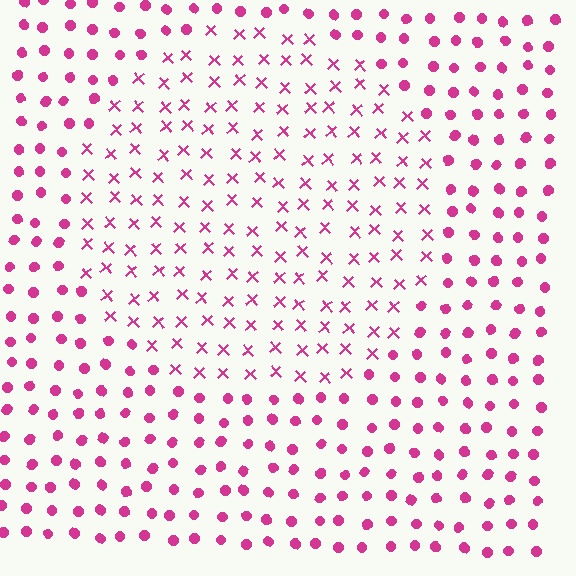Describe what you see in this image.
The image is filled with small magenta elements arranged in a uniform grid. A circle-shaped region contains X marks, while the surrounding area contains circles. The boundary is defined purely by the change in element shape.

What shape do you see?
I see a circle.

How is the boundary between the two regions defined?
The boundary is defined by a change in element shape: X marks inside vs. circles outside. All elements share the same color and spacing.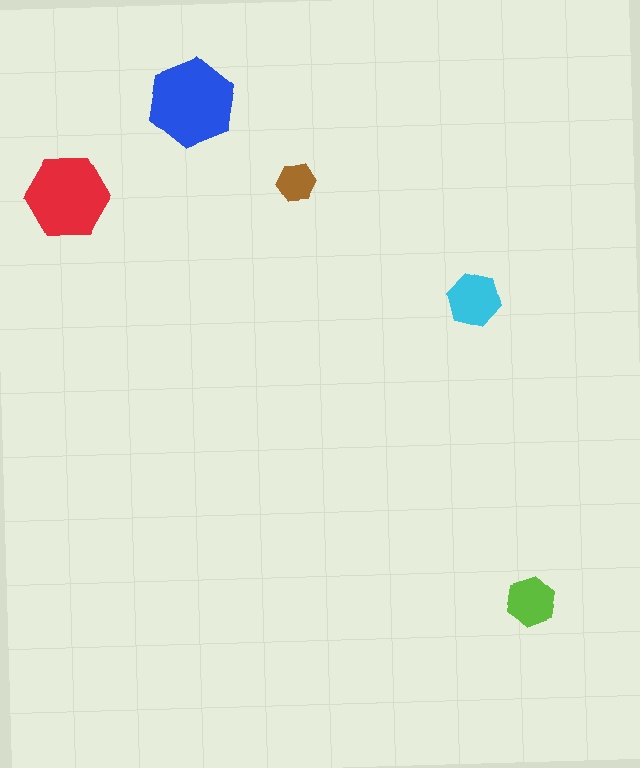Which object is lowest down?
The lime hexagon is bottommost.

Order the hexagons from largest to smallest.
the blue one, the red one, the cyan one, the lime one, the brown one.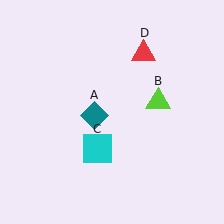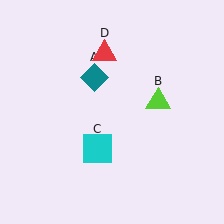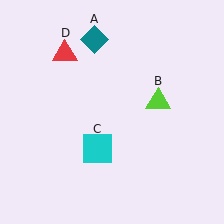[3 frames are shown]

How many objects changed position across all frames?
2 objects changed position: teal diamond (object A), red triangle (object D).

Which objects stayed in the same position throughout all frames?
Lime triangle (object B) and cyan square (object C) remained stationary.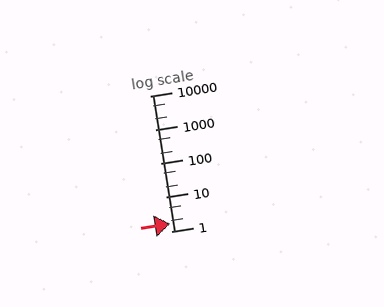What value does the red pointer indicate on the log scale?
The pointer indicates approximately 1.7.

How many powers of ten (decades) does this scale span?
The scale spans 4 decades, from 1 to 10000.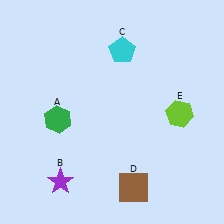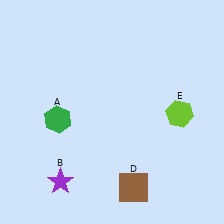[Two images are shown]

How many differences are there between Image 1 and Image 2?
There is 1 difference between the two images.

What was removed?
The cyan pentagon (C) was removed in Image 2.